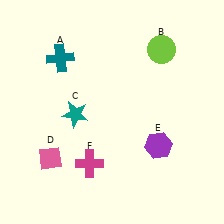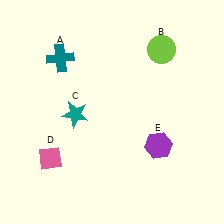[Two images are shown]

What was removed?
The magenta cross (F) was removed in Image 2.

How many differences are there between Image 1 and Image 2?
There is 1 difference between the two images.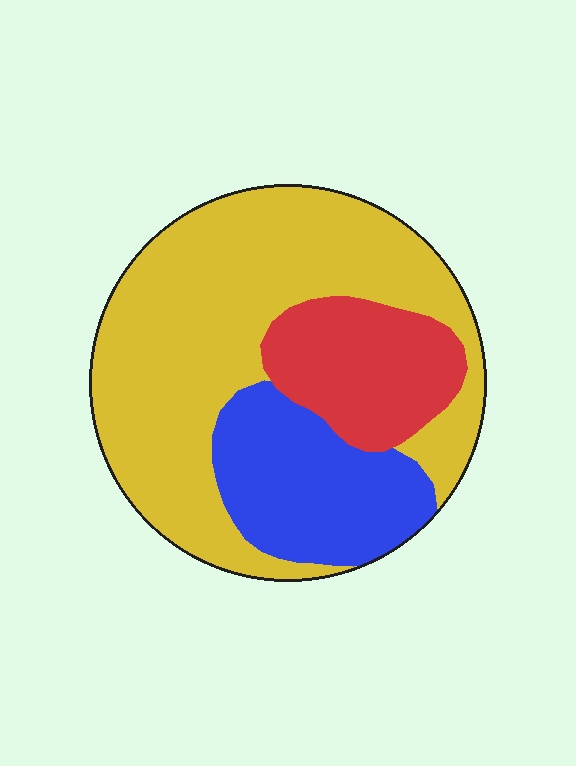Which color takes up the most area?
Yellow, at roughly 60%.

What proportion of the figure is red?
Red covers about 20% of the figure.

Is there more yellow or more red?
Yellow.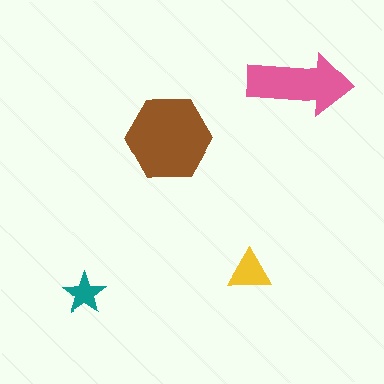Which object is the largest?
The brown hexagon.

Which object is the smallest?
The teal star.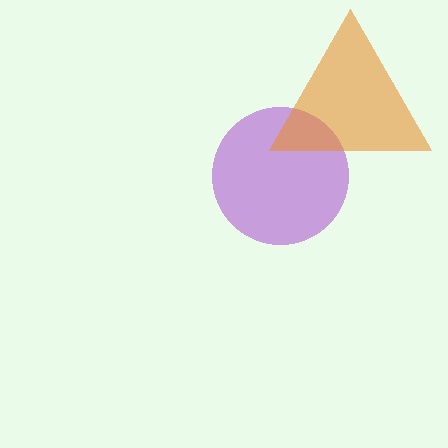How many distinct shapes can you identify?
There are 2 distinct shapes: a purple circle, an orange triangle.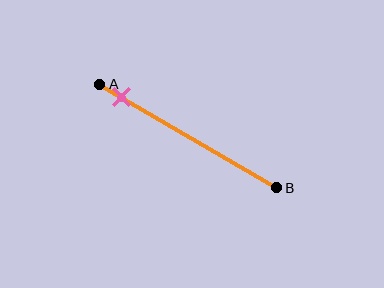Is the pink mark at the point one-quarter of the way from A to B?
No, the mark is at about 10% from A, not at the 25% one-quarter point.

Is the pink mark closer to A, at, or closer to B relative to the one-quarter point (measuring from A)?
The pink mark is closer to point A than the one-quarter point of segment AB.